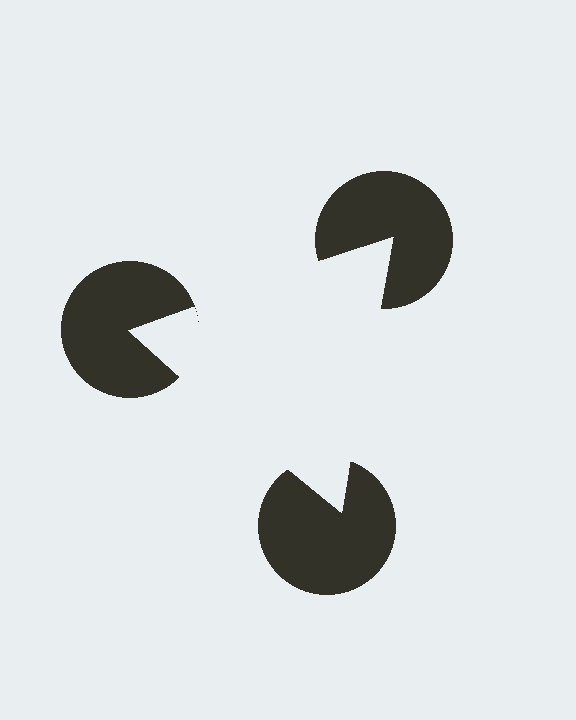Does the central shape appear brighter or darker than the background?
It typically appears slightly brighter than the background, even though no actual brightness change is drawn.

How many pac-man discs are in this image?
There are 3 — one at each vertex of the illusory triangle.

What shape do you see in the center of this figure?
An illusory triangle — its edges are inferred from the aligned wedge cuts in the pac-man discs, not physically drawn.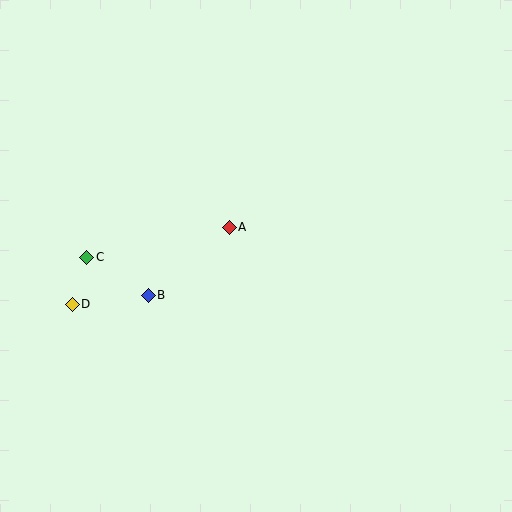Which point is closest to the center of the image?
Point A at (229, 227) is closest to the center.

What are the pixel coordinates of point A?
Point A is at (229, 227).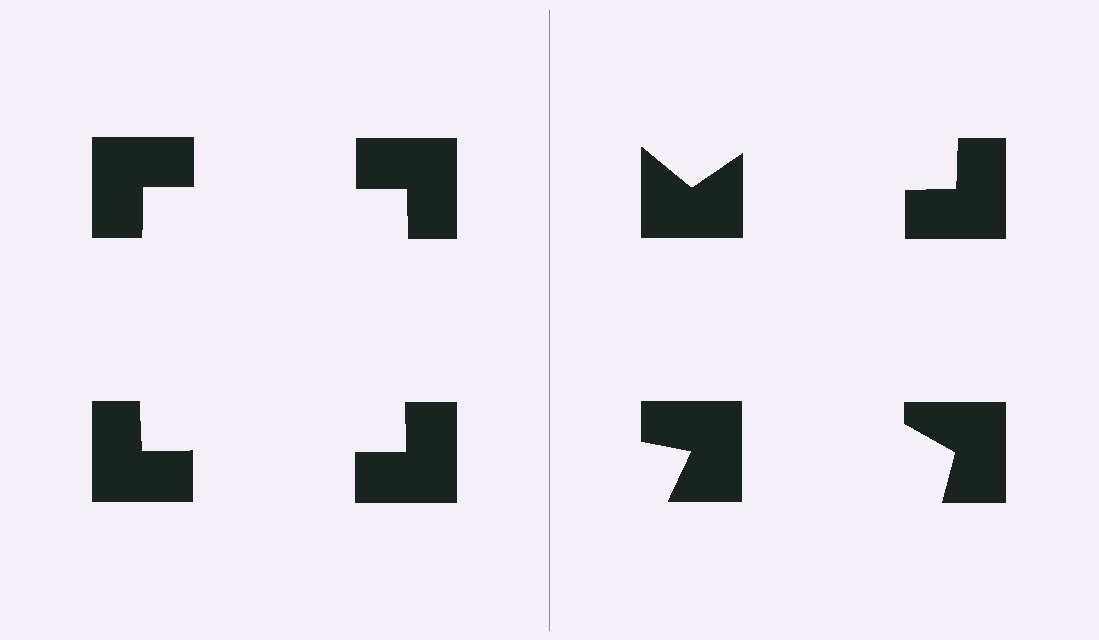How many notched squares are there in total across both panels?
8 — 4 on each side.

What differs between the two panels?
The notched squares are positioned identically on both sides; only the wedge orientations differ. On the left they align to a square; on the right they are misaligned.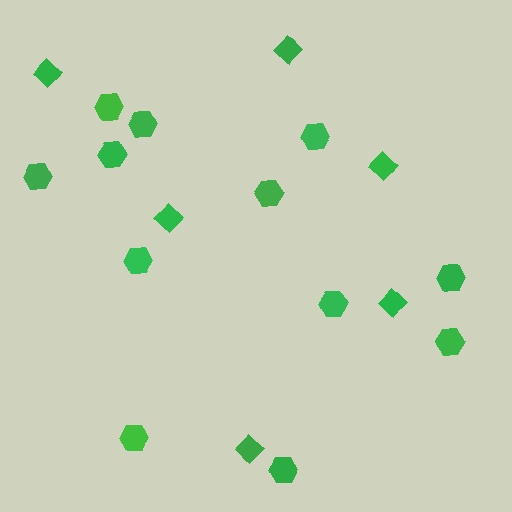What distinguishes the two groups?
There are 2 groups: one group of diamonds (6) and one group of hexagons (12).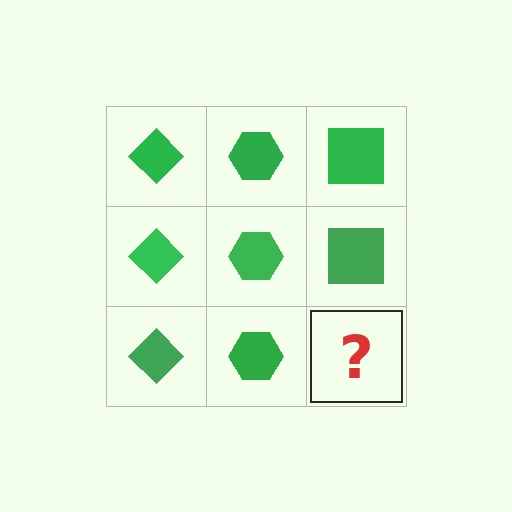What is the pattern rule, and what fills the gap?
The rule is that each column has a consistent shape. The gap should be filled with a green square.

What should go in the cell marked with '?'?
The missing cell should contain a green square.